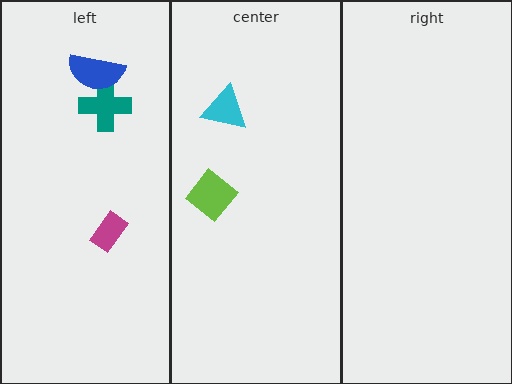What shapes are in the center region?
The lime diamond, the cyan triangle.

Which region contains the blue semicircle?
The left region.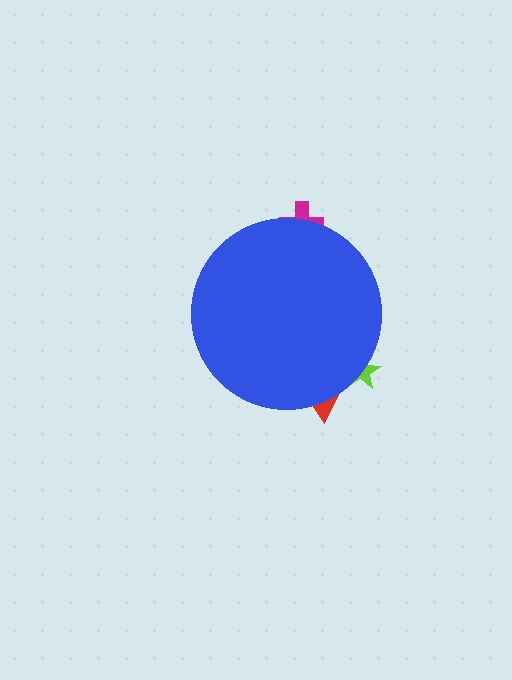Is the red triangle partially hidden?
Yes, the red triangle is partially hidden behind the blue circle.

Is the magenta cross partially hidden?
Yes, the magenta cross is partially hidden behind the blue circle.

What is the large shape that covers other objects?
A blue circle.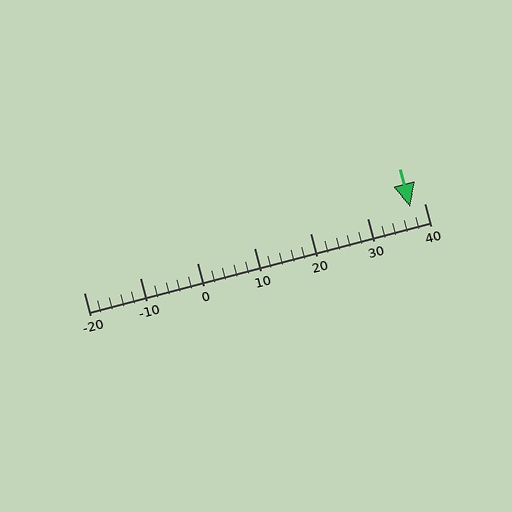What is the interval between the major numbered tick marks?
The major tick marks are spaced 10 units apart.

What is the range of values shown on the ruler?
The ruler shows values from -20 to 40.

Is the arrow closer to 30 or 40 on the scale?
The arrow is closer to 40.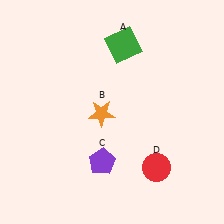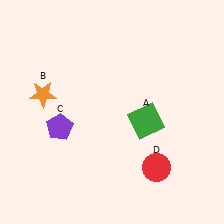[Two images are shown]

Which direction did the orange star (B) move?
The orange star (B) moved left.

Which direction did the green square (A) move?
The green square (A) moved down.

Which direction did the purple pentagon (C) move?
The purple pentagon (C) moved left.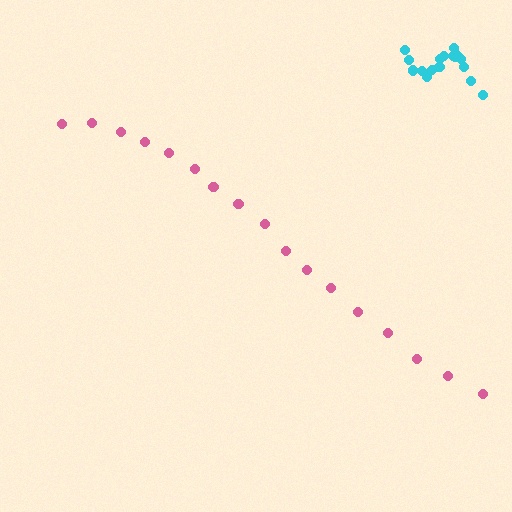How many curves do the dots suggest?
There are 2 distinct paths.